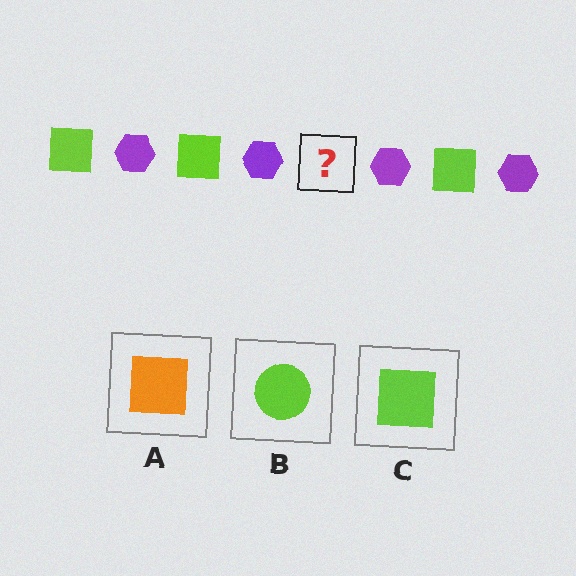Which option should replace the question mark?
Option C.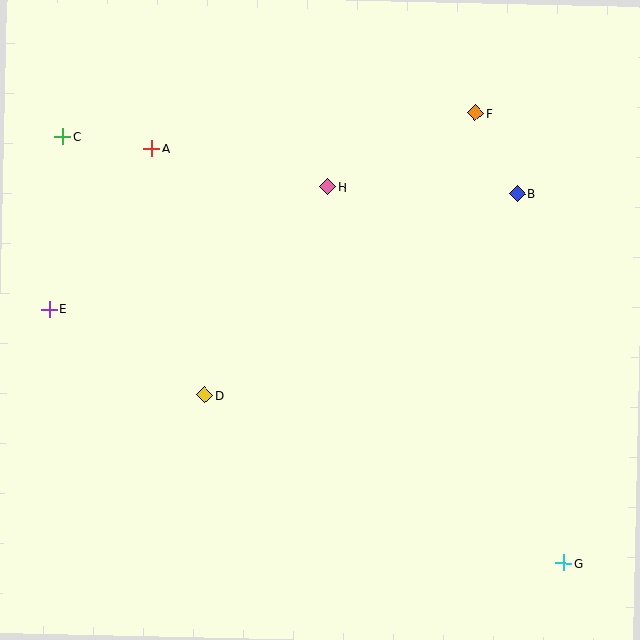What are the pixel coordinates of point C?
Point C is at (63, 137).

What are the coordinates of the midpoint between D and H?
The midpoint between D and H is at (266, 291).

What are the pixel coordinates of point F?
Point F is at (475, 113).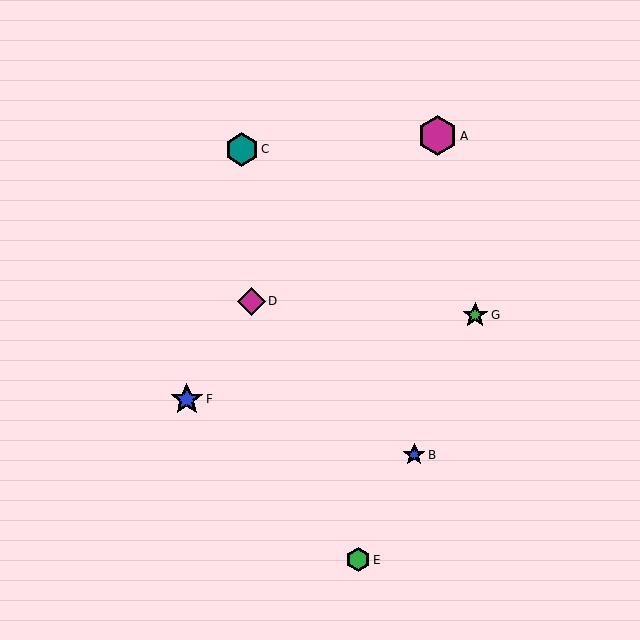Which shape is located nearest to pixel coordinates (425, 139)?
The magenta hexagon (labeled A) at (438, 136) is nearest to that location.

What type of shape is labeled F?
Shape F is a blue star.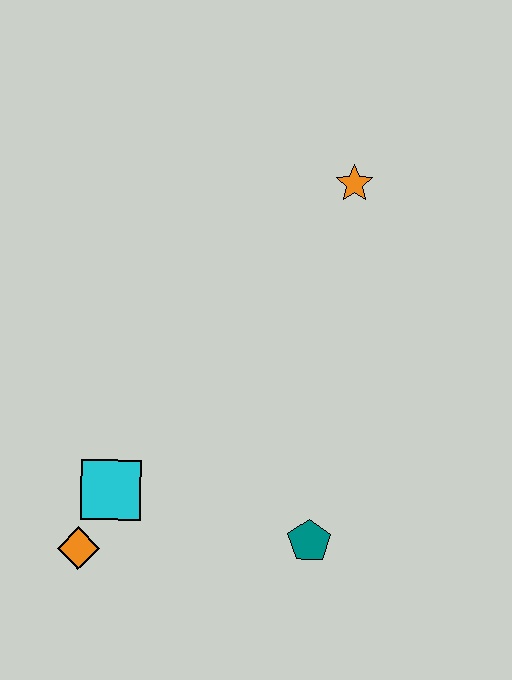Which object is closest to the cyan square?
The orange diamond is closest to the cyan square.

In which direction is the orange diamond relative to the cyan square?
The orange diamond is below the cyan square.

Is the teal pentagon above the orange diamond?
Yes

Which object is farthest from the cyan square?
The orange star is farthest from the cyan square.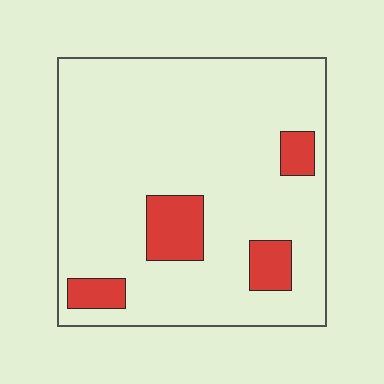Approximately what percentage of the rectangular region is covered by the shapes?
Approximately 15%.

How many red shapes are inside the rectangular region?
4.